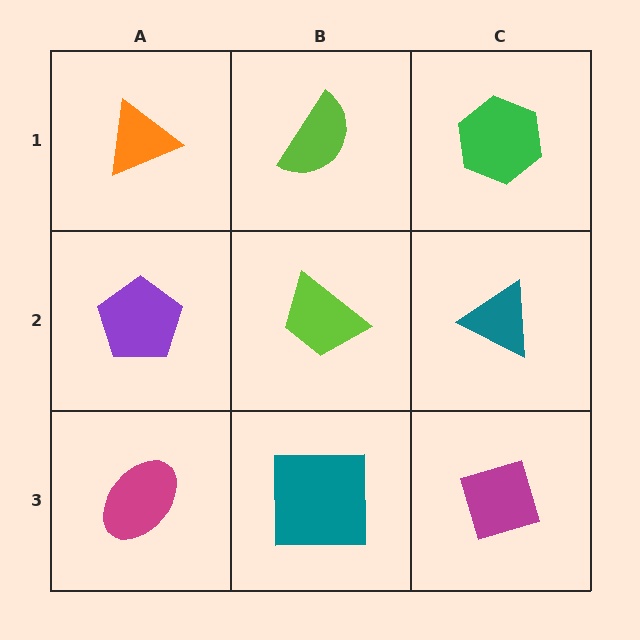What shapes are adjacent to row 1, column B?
A lime trapezoid (row 2, column B), an orange triangle (row 1, column A), a green hexagon (row 1, column C).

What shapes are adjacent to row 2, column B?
A lime semicircle (row 1, column B), a teal square (row 3, column B), a purple pentagon (row 2, column A), a teal triangle (row 2, column C).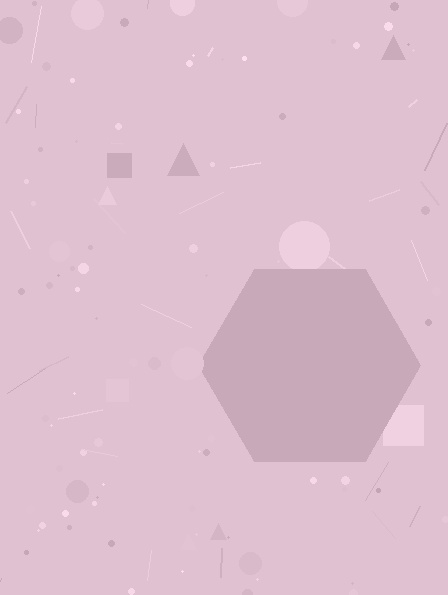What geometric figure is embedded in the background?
A hexagon is embedded in the background.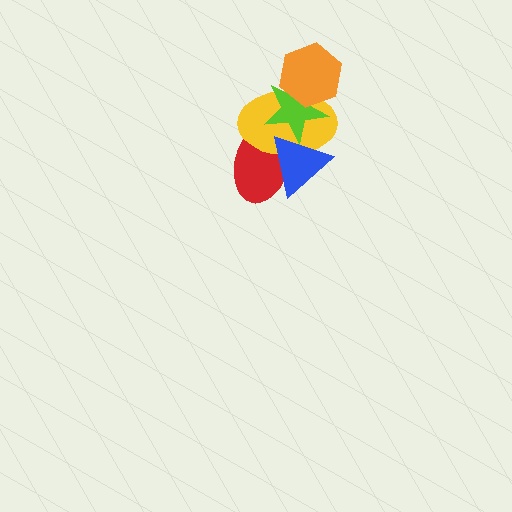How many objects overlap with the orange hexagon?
2 objects overlap with the orange hexagon.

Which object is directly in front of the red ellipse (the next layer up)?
The yellow ellipse is directly in front of the red ellipse.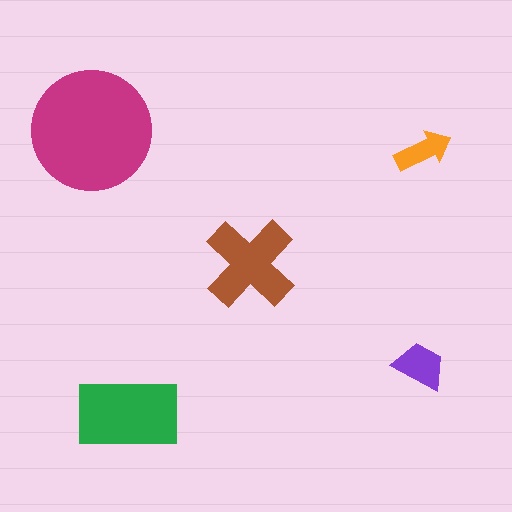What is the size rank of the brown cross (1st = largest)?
3rd.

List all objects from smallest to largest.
The orange arrow, the purple trapezoid, the brown cross, the green rectangle, the magenta circle.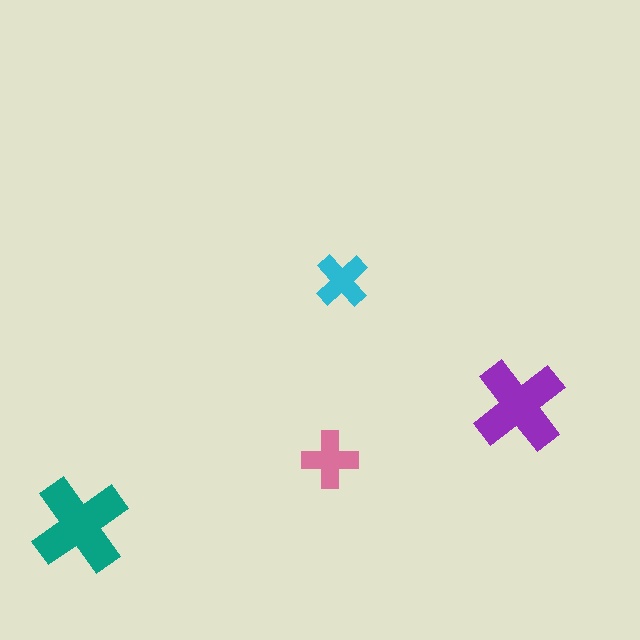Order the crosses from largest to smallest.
the teal one, the purple one, the pink one, the cyan one.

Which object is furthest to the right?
The purple cross is rightmost.